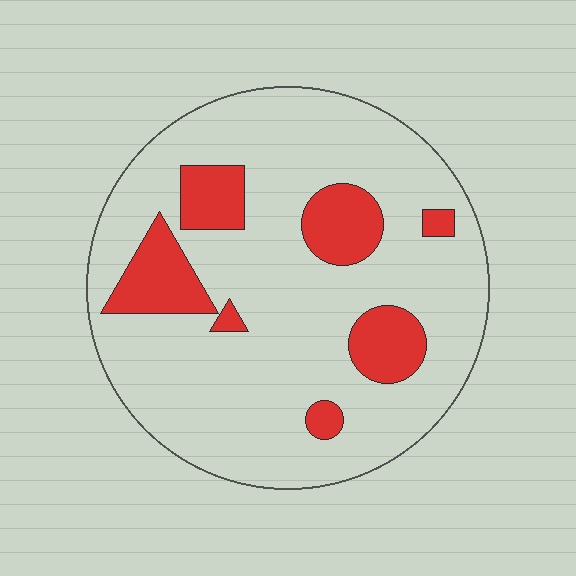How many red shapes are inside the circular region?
7.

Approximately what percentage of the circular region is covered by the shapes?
Approximately 20%.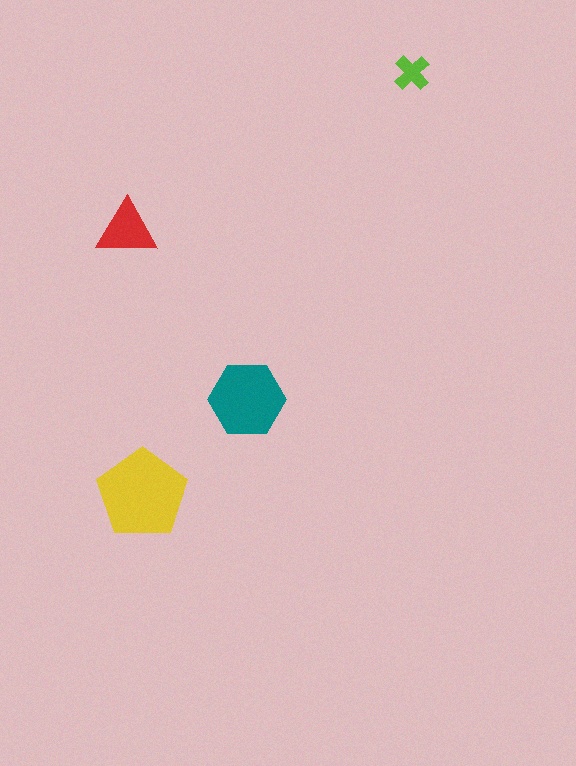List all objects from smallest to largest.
The lime cross, the red triangle, the teal hexagon, the yellow pentagon.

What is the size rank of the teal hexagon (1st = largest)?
2nd.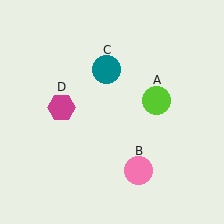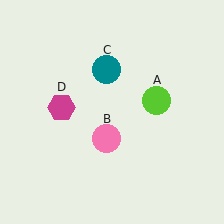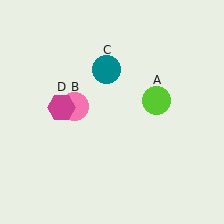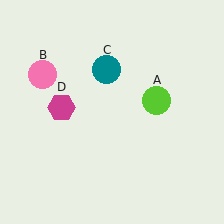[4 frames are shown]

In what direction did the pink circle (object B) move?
The pink circle (object B) moved up and to the left.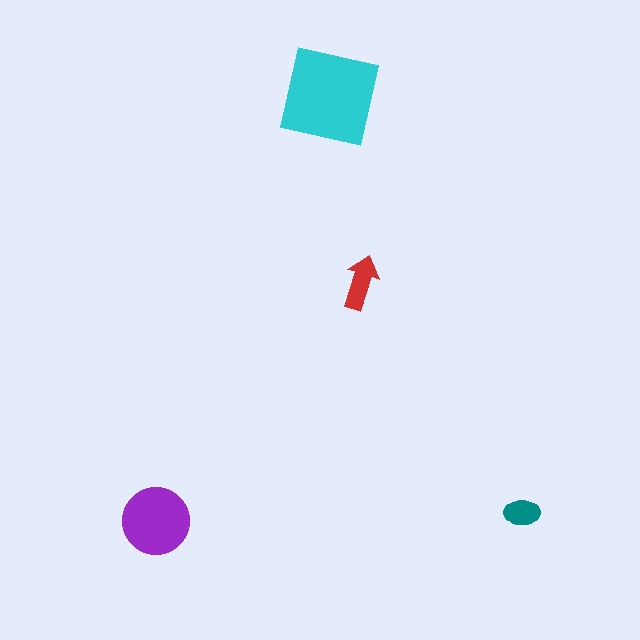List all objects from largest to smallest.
The cyan square, the purple circle, the red arrow, the teal ellipse.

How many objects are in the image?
There are 4 objects in the image.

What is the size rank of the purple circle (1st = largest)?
2nd.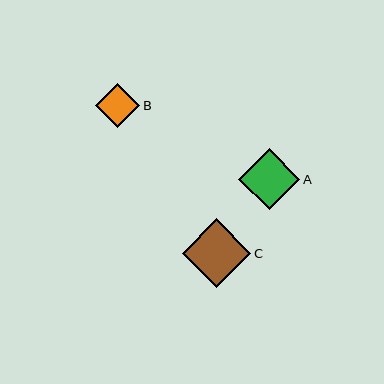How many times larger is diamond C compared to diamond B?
Diamond C is approximately 1.6 times the size of diamond B.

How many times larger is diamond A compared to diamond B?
Diamond A is approximately 1.4 times the size of diamond B.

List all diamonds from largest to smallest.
From largest to smallest: C, A, B.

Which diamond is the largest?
Diamond C is the largest with a size of approximately 68 pixels.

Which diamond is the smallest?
Diamond B is the smallest with a size of approximately 44 pixels.